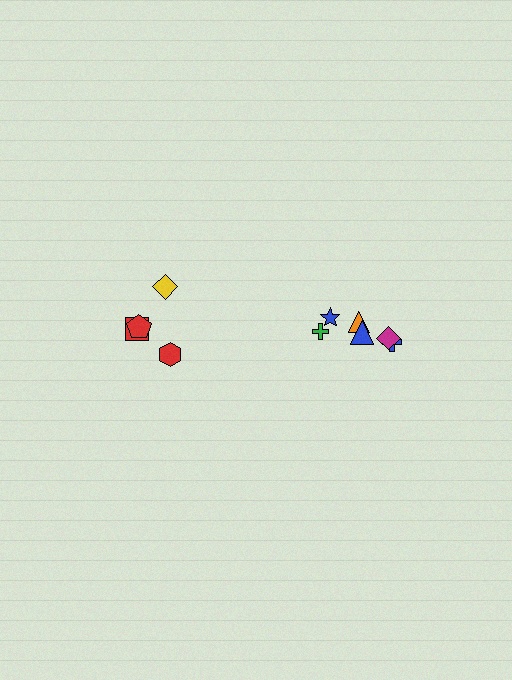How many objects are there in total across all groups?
There are 10 objects.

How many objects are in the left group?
There are 4 objects.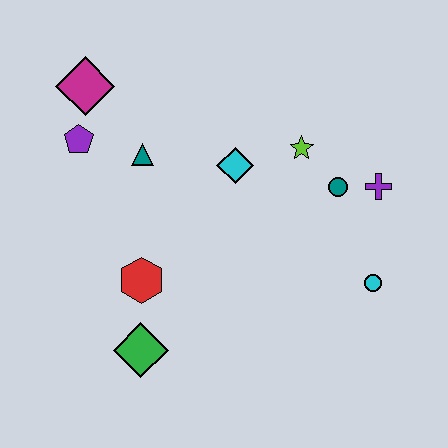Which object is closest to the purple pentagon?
The magenta diamond is closest to the purple pentagon.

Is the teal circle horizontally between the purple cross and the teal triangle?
Yes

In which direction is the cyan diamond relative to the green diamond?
The cyan diamond is above the green diamond.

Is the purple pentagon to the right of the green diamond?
No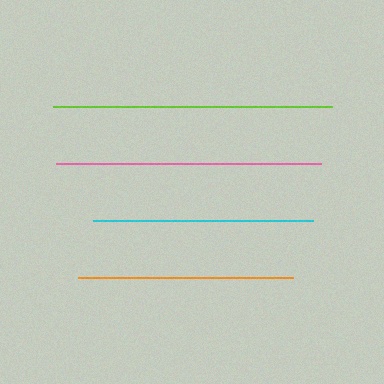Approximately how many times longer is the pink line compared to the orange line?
The pink line is approximately 1.2 times the length of the orange line.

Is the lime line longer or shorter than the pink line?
The lime line is longer than the pink line.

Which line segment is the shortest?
The orange line is the shortest at approximately 215 pixels.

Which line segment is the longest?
The lime line is the longest at approximately 279 pixels.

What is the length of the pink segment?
The pink segment is approximately 265 pixels long.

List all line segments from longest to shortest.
From longest to shortest: lime, pink, cyan, orange.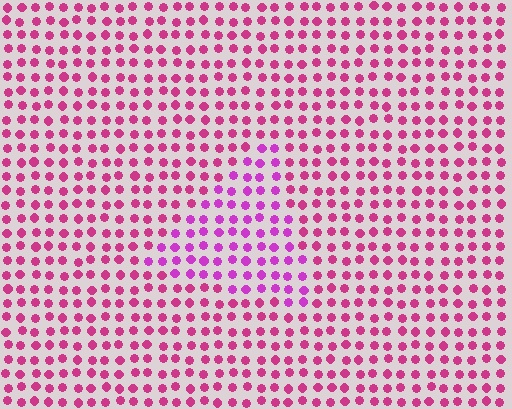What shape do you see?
I see a triangle.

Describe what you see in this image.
The image is filled with small magenta elements in a uniform arrangement. A triangle-shaped region is visible where the elements are tinted to a slightly different hue, forming a subtle color boundary.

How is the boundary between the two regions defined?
The boundary is defined purely by a slight shift in hue (about 27 degrees). Spacing, size, and orientation are identical on both sides.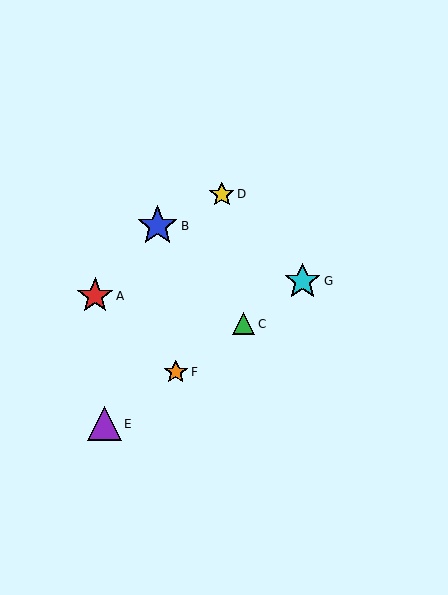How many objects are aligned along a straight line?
4 objects (C, E, F, G) are aligned along a straight line.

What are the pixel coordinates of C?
Object C is at (243, 324).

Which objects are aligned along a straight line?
Objects C, E, F, G are aligned along a straight line.